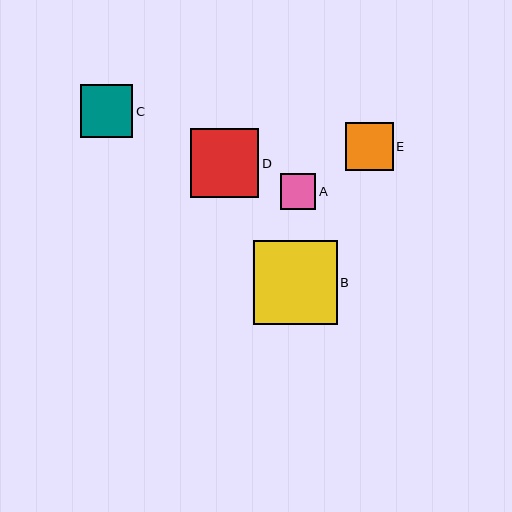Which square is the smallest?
Square A is the smallest with a size of approximately 36 pixels.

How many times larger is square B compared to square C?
Square B is approximately 1.6 times the size of square C.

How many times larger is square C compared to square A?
Square C is approximately 1.5 times the size of square A.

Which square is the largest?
Square B is the largest with a size of approximately 84 pixels.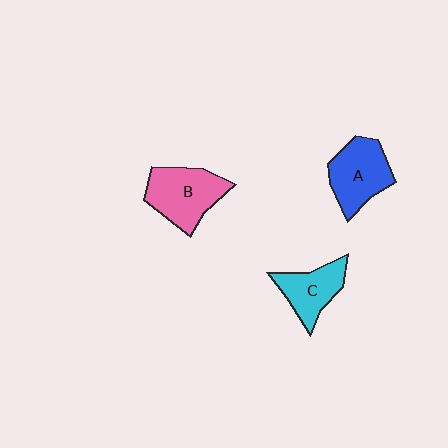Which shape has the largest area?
Shape B (pink).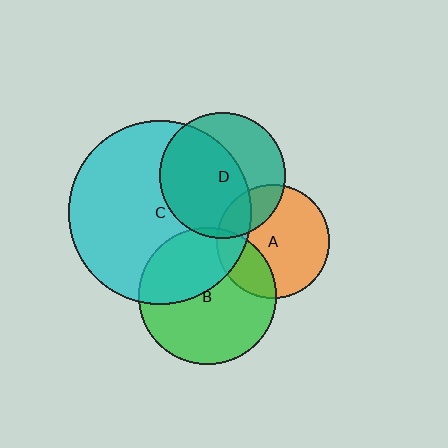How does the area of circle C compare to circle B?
Approximately 1.8 times.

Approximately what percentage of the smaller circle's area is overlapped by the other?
Approximately 40%.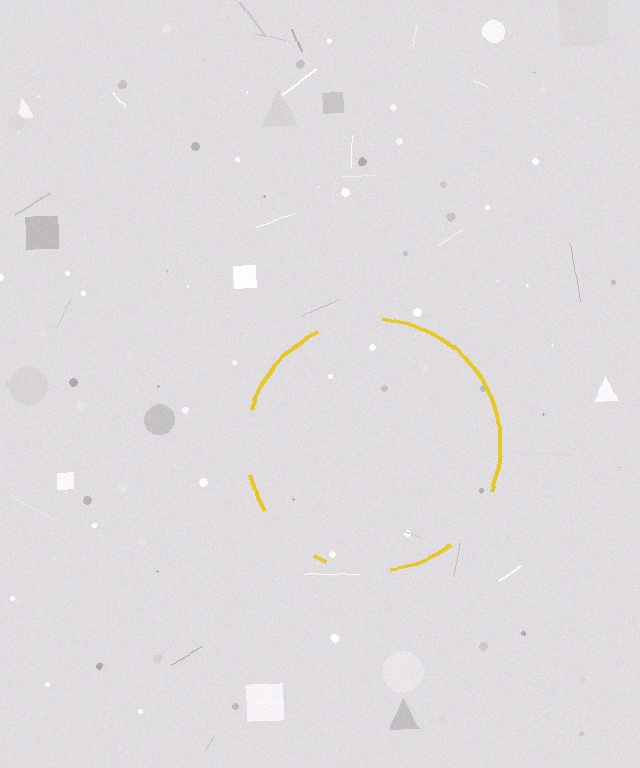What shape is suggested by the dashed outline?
The dashed outline suggests a circle.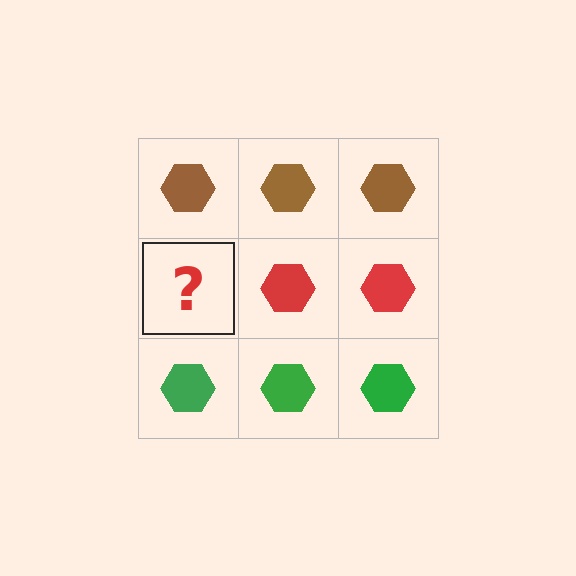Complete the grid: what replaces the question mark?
The question mark should be replaced with a red hexagon.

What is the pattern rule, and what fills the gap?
The rule is that each row has a consistent color. The gap should be filled with a red hexagon.